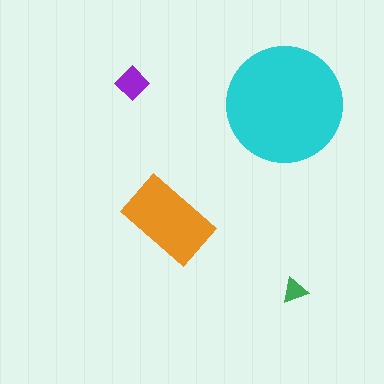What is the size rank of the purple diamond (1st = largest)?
3rd.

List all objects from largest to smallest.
The cyan circle, the orange rectangle, the purple diamond, the green triangle.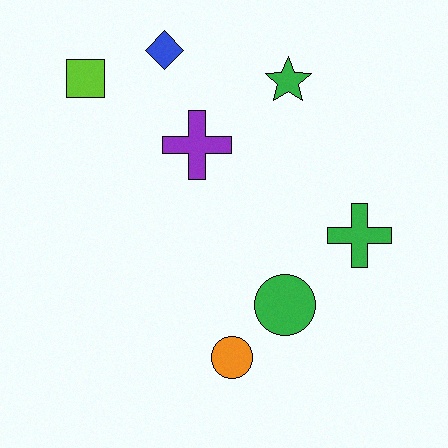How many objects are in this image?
There are 7 objects.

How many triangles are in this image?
There are no triangles.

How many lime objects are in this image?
There is 1 lime object.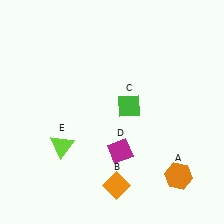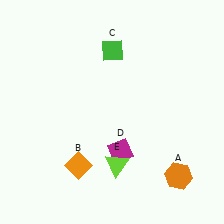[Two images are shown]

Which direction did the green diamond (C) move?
The green diamond (C) moved up.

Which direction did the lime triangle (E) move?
The lime triangle (E) moved right.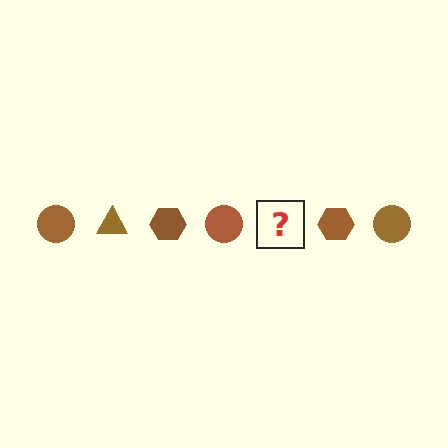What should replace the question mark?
The question mark should be replaced with a brown triangle.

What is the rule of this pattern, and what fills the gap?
The rule is that the pattern cycles through circle, triangle, hexagon shapes in brown. The gap should be filled with a brown triangle.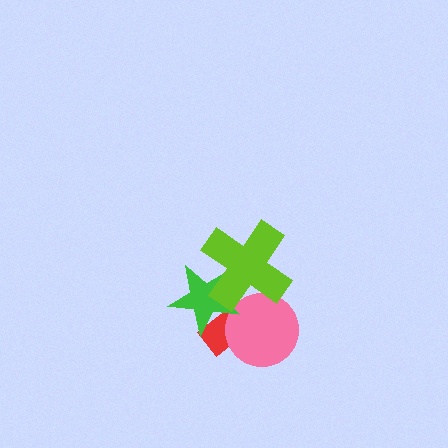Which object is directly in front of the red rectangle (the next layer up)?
The pink circle is directly in front of the red rectangle.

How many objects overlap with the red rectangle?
2 objects overlap with the red rectangle.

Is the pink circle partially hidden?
Yes, it is partially covered by another shape.